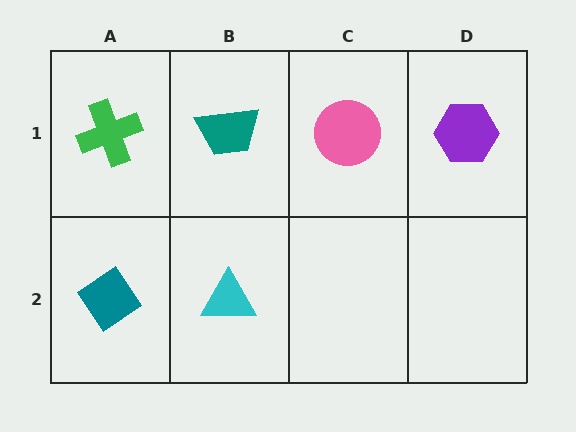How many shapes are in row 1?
4 shapes.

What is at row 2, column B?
A cyan triangle.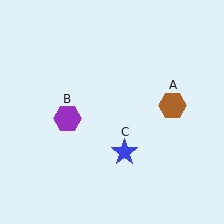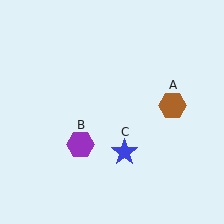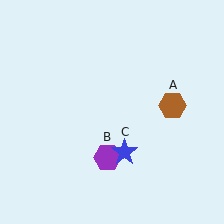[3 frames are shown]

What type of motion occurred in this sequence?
The purple hexagon (object B) rotated counterclockwise around the center of the scene.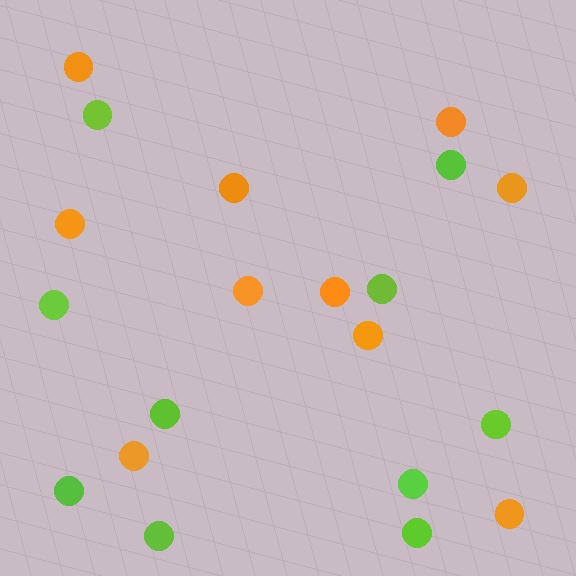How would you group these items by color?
There are 2 groups: one group of orange circles (10) and one group of lime circles (10).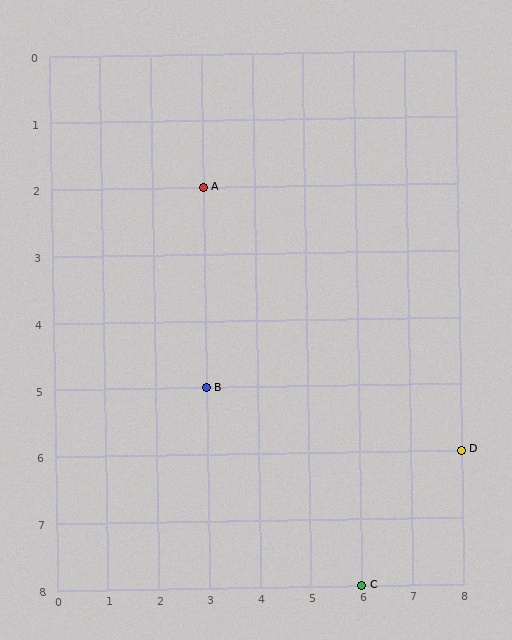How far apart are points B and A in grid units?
Points B and A are 3 rows apart.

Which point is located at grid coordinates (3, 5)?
Point B is at (3, 5).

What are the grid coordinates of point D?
Point D is at grid coordinates (8, 6).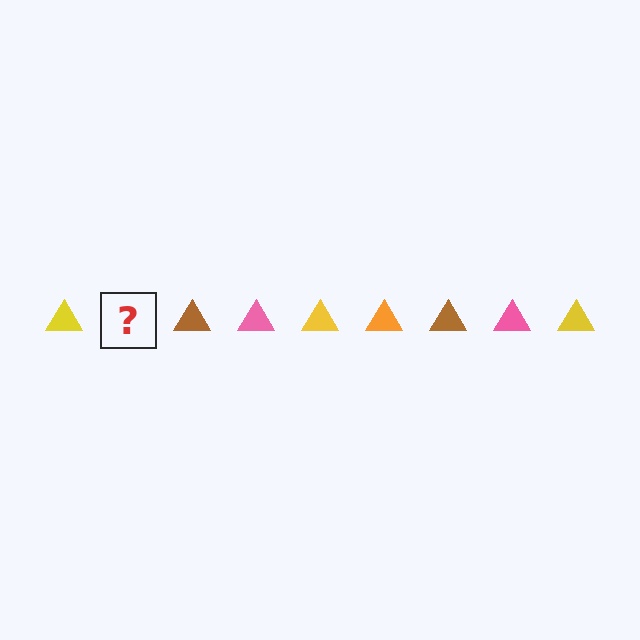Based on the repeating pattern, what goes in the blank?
The blank should be an orange triangle.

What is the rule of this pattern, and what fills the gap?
The rule is that the pattern cycles through yellow, orange, brown, pink triangles. The gap should be filled with an orange triangle.